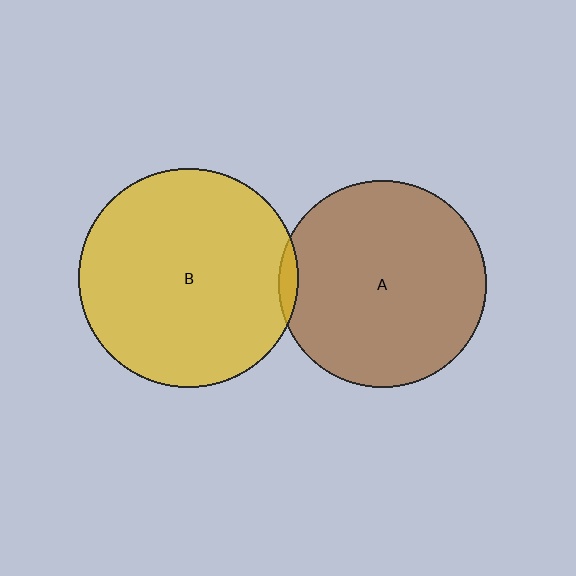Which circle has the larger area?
Circle B (yellow).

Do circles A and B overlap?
Yes.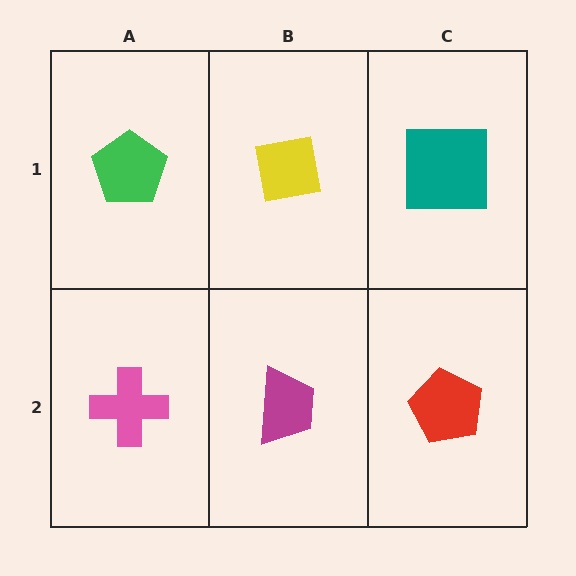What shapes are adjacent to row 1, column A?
A pink cross (row 2, column A), a yellow square (row 1, column B).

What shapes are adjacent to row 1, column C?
A red pentagon (row 2, column C), a yellow square (row 1, column B).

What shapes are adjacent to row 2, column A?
A green pentagon (row 1, column A), a magenta trapezoid (row 2, column B).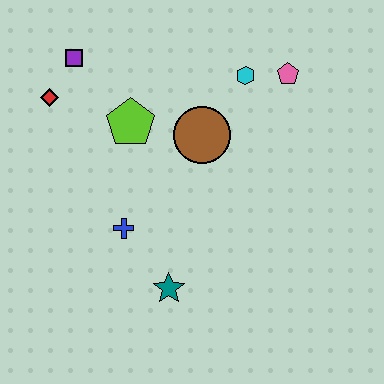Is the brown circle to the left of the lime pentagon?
No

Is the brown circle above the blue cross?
Yes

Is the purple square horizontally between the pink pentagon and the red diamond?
Yes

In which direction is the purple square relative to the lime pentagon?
The purple square is above the lime pentagon.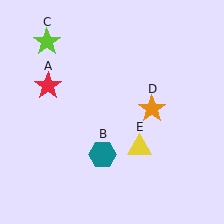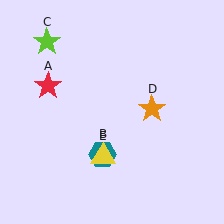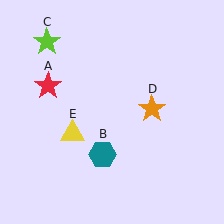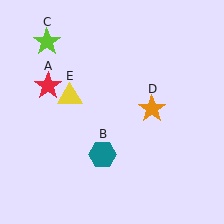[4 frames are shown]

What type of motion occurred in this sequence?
The yellow triangle (object E) rotated clockwise around the center of the scene.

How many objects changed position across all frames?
1 object changed position: yellow triangle (object E).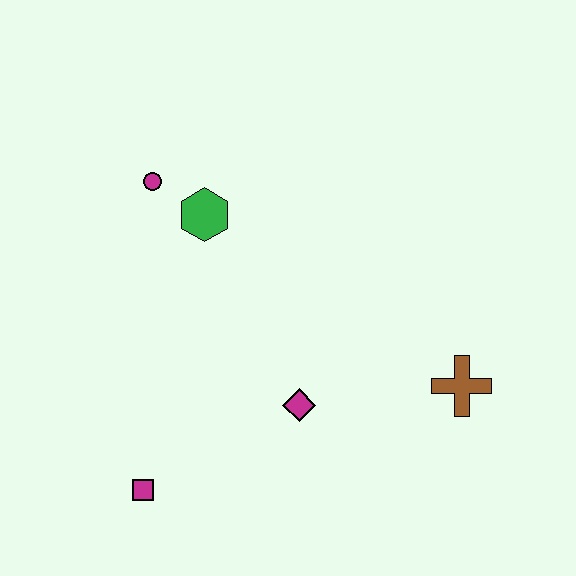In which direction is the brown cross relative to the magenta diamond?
The brown cross is to the right of the magenta diamond.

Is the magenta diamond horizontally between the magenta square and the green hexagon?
No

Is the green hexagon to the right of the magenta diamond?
No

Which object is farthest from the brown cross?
The magenta circle is farthest from the brown cross.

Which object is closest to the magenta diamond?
The brown cross is closest to the magenta diamond.